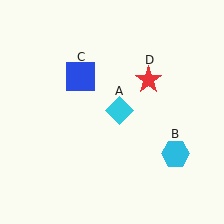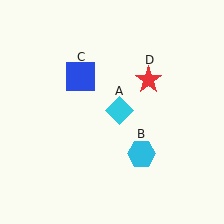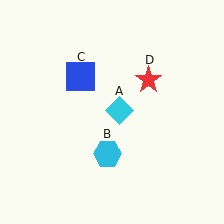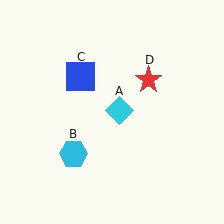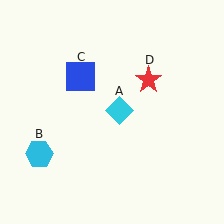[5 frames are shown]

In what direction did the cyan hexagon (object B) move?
The cyan hexagon (object B) moved left.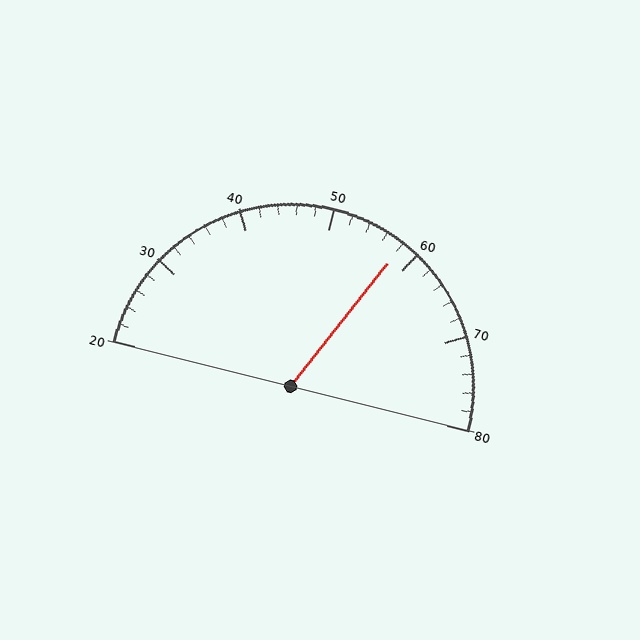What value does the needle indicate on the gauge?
The needle indicates approximately 58.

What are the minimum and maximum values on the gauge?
The gauge ranges from 20 to 80.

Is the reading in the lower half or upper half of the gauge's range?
The reading is in the upper half of the range (20 to 80).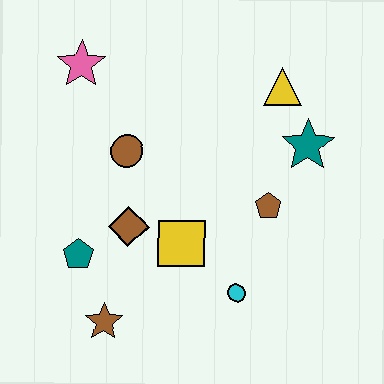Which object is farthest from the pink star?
The cyan circle is farthest from the pink star.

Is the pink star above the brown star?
Yes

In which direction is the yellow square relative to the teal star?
The yellow square is to the left of the teal star.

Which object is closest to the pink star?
The brown circle is closest to the pink star.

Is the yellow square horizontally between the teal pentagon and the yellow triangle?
Yes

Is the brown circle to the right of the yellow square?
No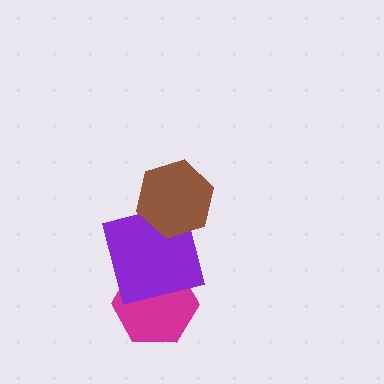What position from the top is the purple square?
The purple square is 2nd from the top.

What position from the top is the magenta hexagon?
The magenta hexagon is 3rd from the top.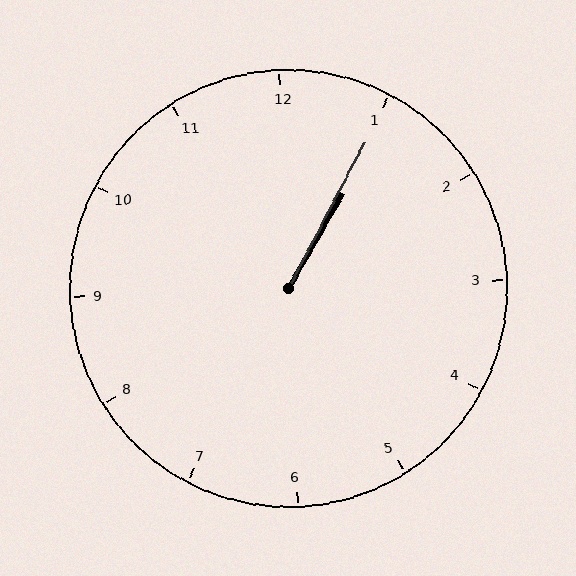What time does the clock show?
1:05.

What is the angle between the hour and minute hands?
Approximately 2 degrees.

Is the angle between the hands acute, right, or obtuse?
It is acute.